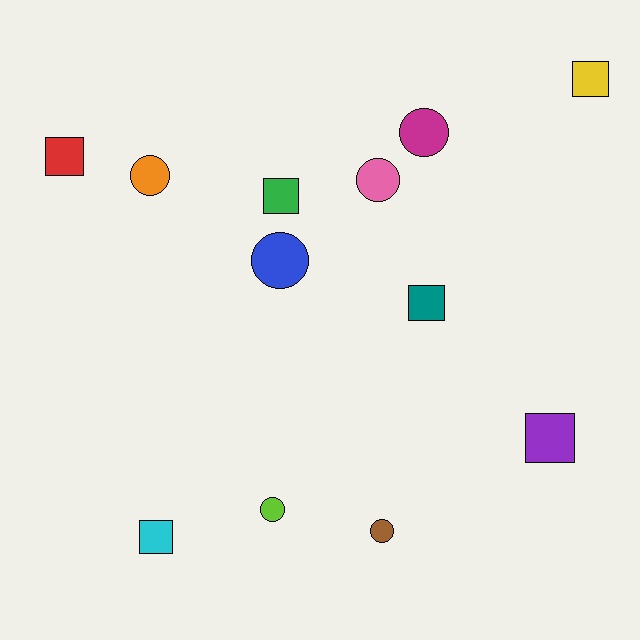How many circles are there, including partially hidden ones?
There are 6 circles.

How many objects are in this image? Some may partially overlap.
There are 12 objects.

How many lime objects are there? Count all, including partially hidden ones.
There is 1 lime object.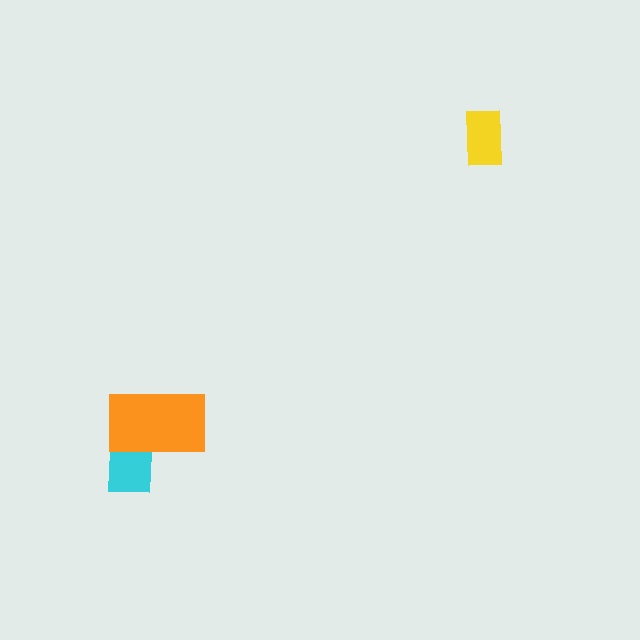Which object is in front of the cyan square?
The orange rectangle is in front of the cyan square.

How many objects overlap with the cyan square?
1 object overlaps with the cyan square.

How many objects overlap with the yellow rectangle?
0 objects overlap with the yellow rectangle.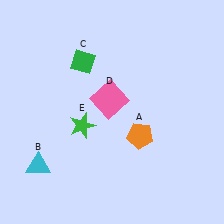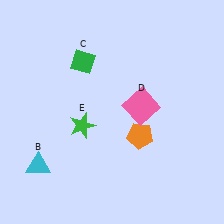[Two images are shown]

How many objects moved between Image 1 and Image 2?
1 object moved between the two images.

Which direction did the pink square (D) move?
The pink square (D) moved right.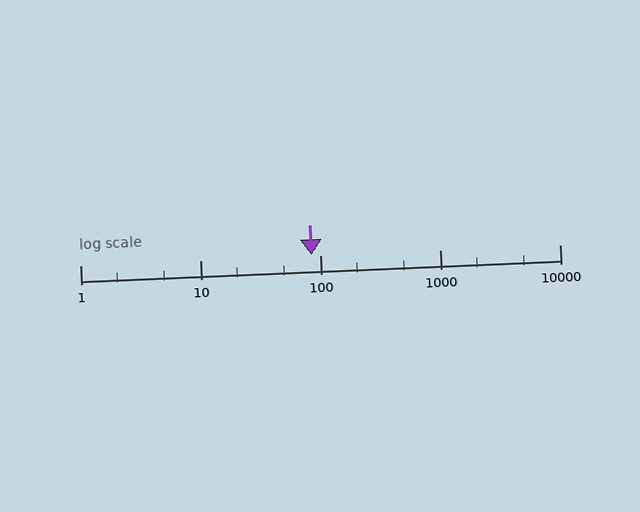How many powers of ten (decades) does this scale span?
The scale spans 4 decades, from 1 to 10000.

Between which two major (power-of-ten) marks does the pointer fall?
The pointer is between 10 and 100.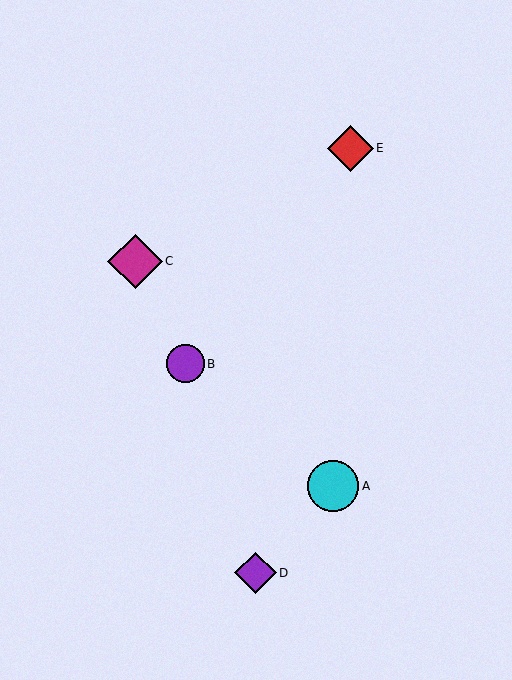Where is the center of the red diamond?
The center of the red diamond is at (350, 148).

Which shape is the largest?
The magenta diamond (labeled C) is the largest.